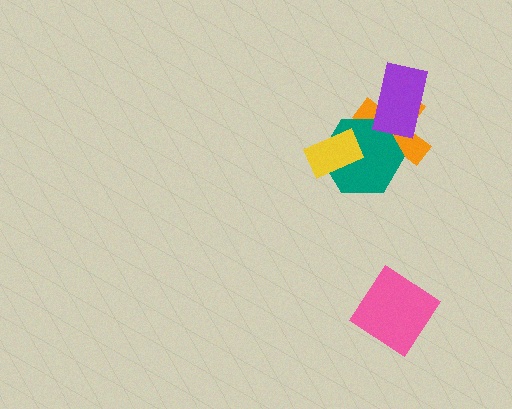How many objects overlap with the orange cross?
2 objects overlap with the orange cross.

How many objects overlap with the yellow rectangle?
1 object overlaps with the yellow rectangle.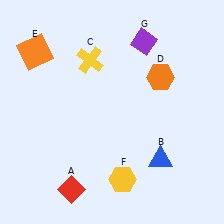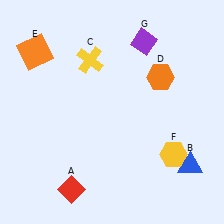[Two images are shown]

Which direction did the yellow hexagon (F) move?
The yellow hexagon (F) moved right.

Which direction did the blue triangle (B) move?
The blue triangle (B) moved right.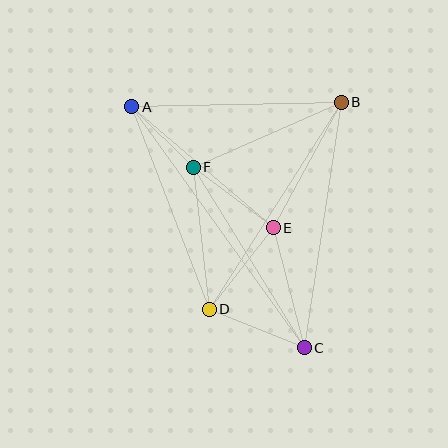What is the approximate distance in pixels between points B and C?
The distance between B and C is approximately 248 pixels.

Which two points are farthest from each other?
Points A and C are farthest from each other.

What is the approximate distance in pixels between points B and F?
The distance between B and F is approximately 162 pixels.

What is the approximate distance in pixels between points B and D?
The distance between B and D is approximately 245 pixels.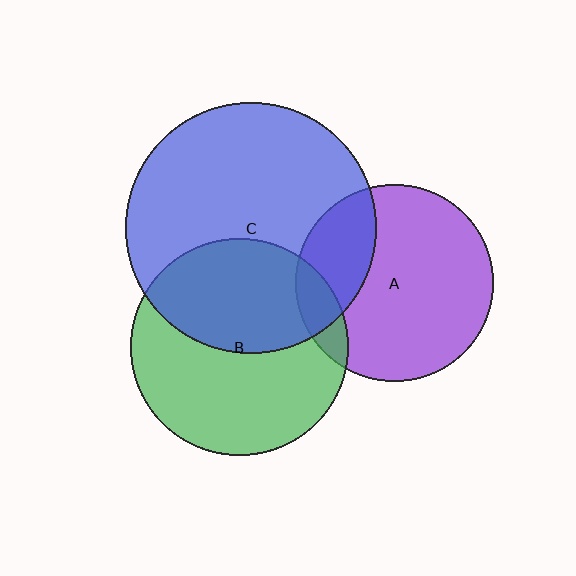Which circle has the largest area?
Circle C (blue).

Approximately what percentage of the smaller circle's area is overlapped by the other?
Approximately 10%.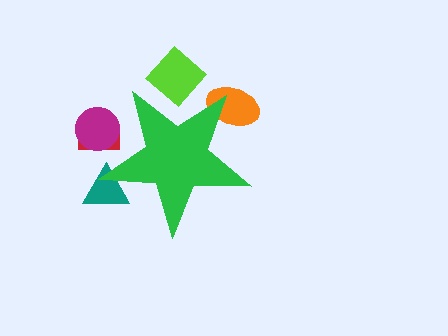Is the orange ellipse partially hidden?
Yes, the orange ellipse is partially hidden behind the green star.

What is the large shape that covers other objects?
A green star.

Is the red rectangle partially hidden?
Yes, the red rectangle is partially hidden behind the green star.